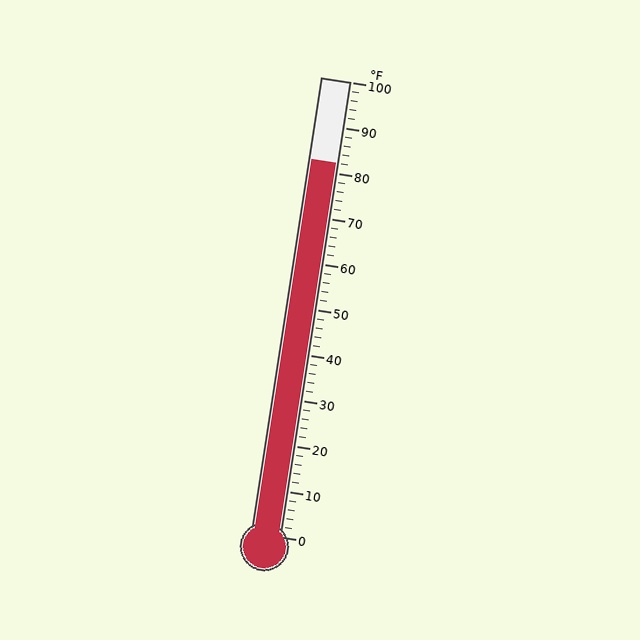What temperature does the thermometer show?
The thermometer shows approximately 82°F.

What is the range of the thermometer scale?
The thermometer scale ranges from 0°F to 100°F.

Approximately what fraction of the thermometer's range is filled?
The thermometer is filled to approximately 80% of its range.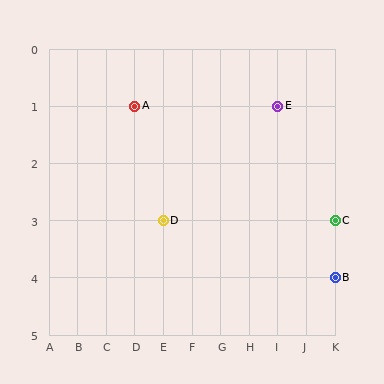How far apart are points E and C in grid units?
Points E and C are 2 columns and 2 rows apart (about 2.8 grid units diagonally).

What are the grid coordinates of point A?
Point A is at grid coordinates (D, 1).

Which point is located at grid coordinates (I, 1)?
Point E is at (I, 1).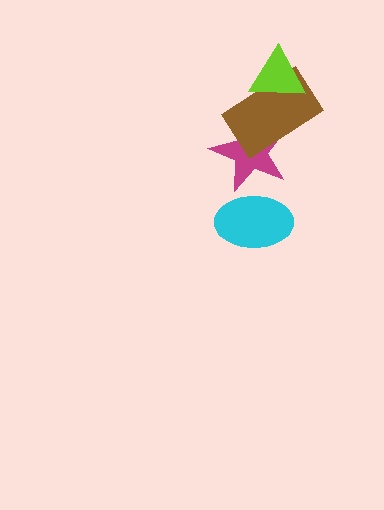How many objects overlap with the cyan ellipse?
1 object overlaps with the cyan ellipse.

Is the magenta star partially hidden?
Yes, it is partially covered by another shape.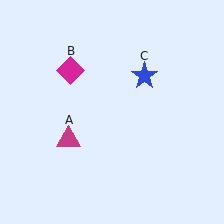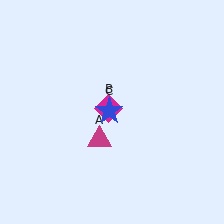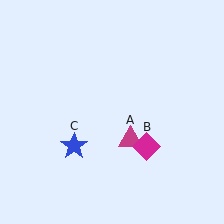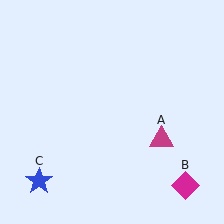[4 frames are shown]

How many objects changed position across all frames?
3 objects changed position: magenta triangle (object A), magenta diamond (object B), blue star (object C).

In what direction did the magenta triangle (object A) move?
The magenta triangle (object A) moved right.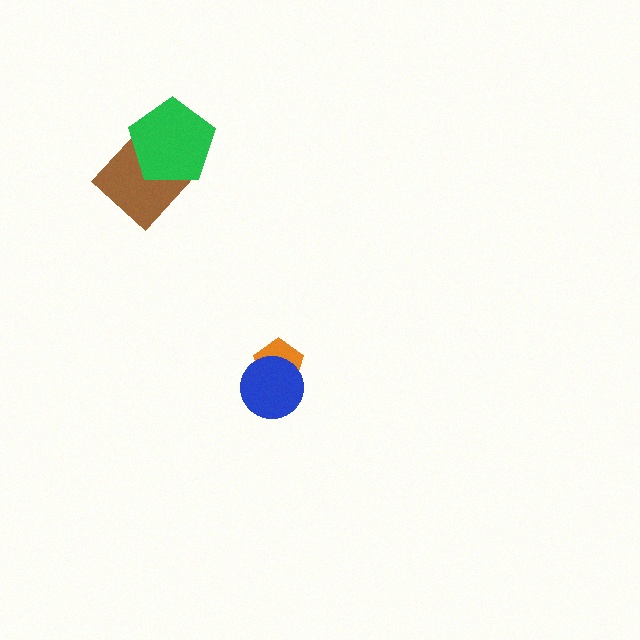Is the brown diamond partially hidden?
Yes, it is partially covered by another shape.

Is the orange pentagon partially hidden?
Yes, it is partially covered by another shape.